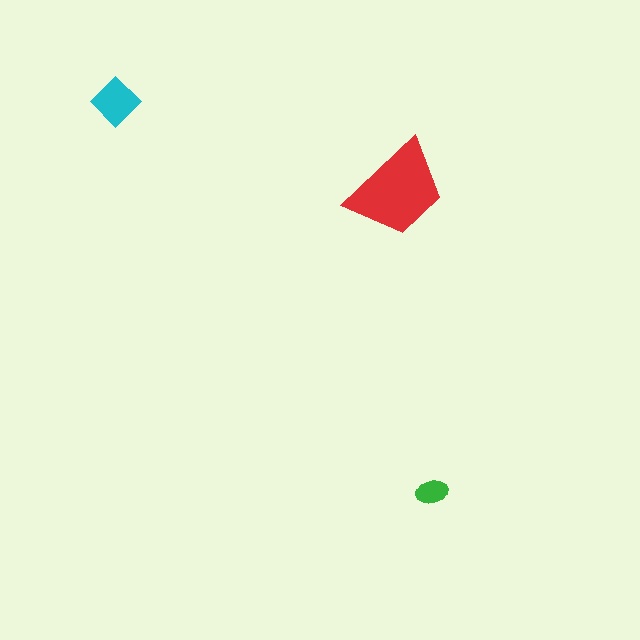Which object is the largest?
The red trapezoid.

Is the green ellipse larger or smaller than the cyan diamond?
Smaller.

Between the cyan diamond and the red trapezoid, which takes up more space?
The red trapezoid.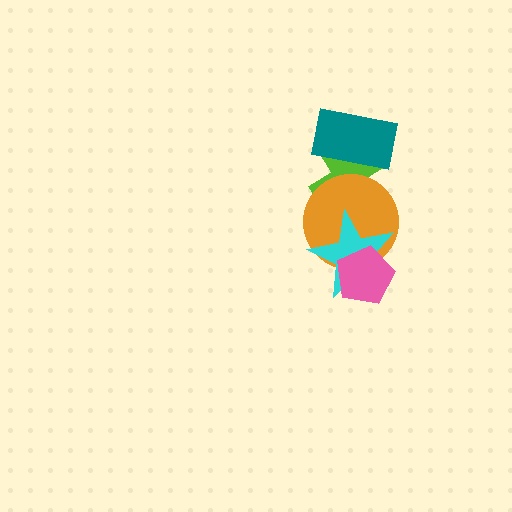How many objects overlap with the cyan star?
2 objects overlap with the cyan star.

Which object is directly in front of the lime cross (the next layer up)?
The orange circle is directly in front of the lime cross.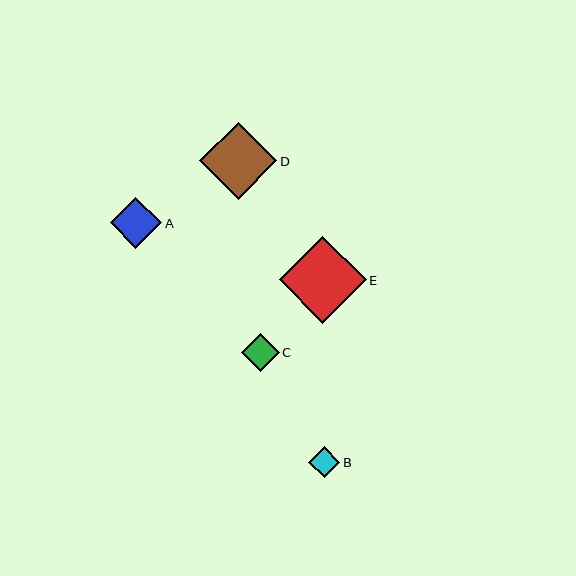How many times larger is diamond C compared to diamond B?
Diamond C is approximately 1.2 times the size of diamond B.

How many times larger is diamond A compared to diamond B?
Diamond A is approximately 1.7 times the size of diamond B.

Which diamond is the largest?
Diamond E is the largest with a size of approximately 87 pixels.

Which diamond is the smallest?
Diamond B is the smallest with a size of approximately 31 pixels.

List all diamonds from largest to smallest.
From largest to smallest: E, D, A, C, B.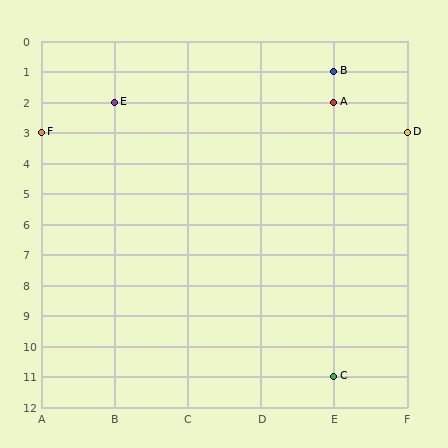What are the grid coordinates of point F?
Point F is at grid coordinates (A, 3).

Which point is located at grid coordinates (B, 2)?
Point E is at (B, 2).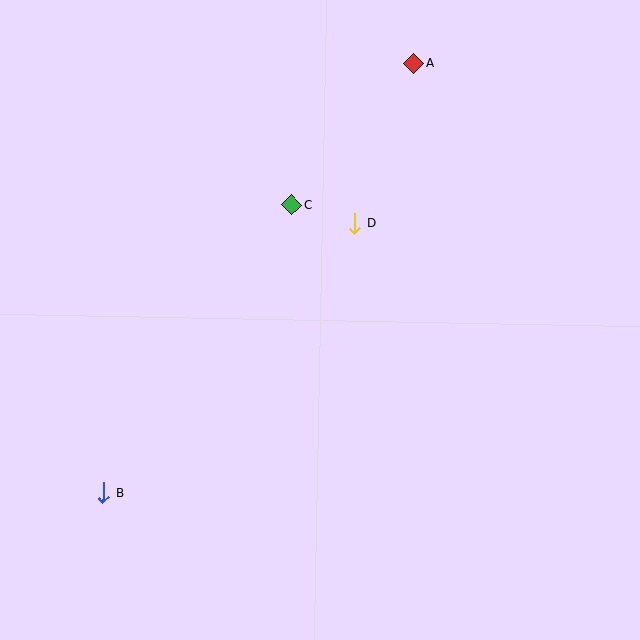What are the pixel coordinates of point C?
Point C is at (292, 205).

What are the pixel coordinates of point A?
Point A is at (414, 63).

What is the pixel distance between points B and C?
The distance between B and C is 344 pixels.